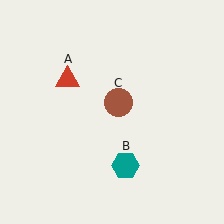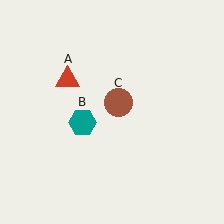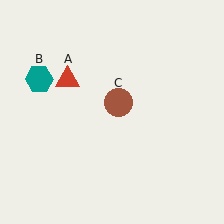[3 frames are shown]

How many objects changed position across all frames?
1 object changed position: teal hexagon (object B).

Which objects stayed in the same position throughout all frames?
Red triangle (object A) and brown circle (object C) remained stationary.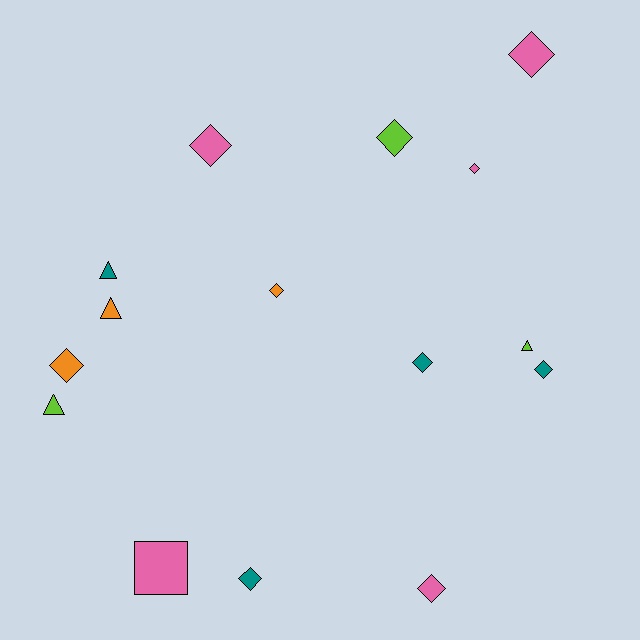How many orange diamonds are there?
There are 2 orange diamonds.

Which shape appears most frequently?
Diamond, with 10 objects.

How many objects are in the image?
There are 15 objects.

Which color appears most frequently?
Pink, with 5 objects.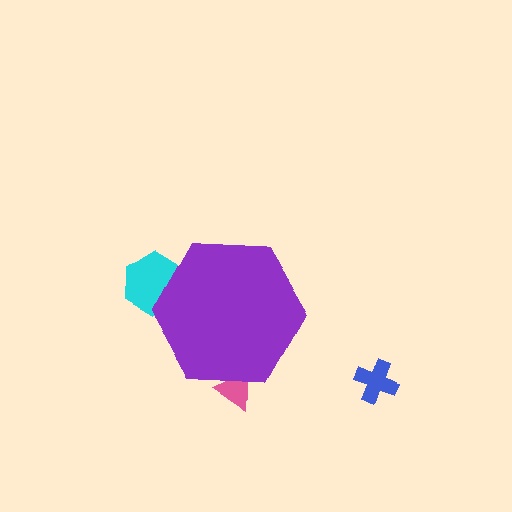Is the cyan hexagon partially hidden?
Yes, the cyan hexagon is partially hidden behind the purple hexagon.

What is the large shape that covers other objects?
A purple hexagon.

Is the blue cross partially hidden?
No, the blue cross is fully visible.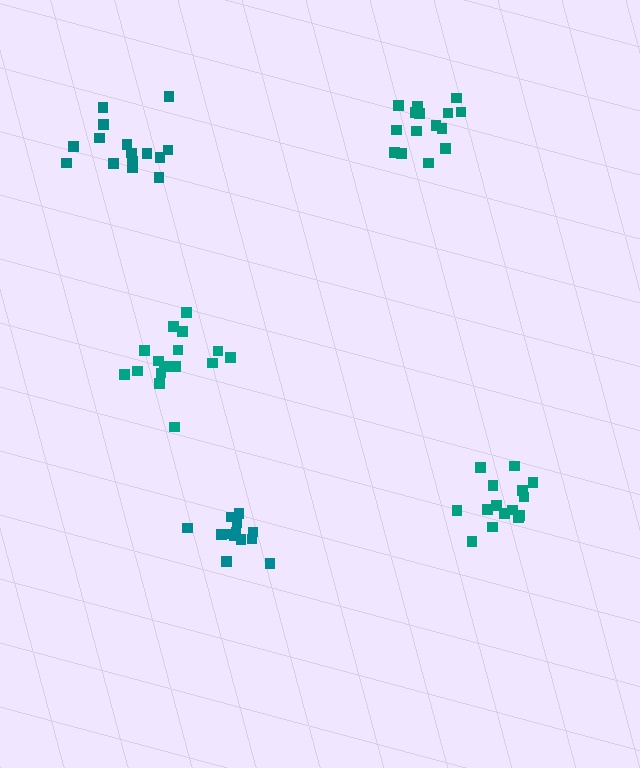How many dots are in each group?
Group 1: 16 dots, Group 2: 14 dots, Group 3: 15 dots, Group 4: 15 dots, Group 5: 15 dots (75 total).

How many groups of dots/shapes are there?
There are 5 groups.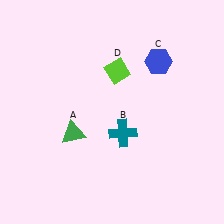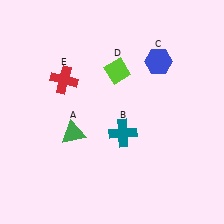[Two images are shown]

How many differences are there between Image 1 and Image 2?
There is 1 difference between the two images.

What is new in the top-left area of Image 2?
A red cross (E) was added in the top-left area of Image 2.